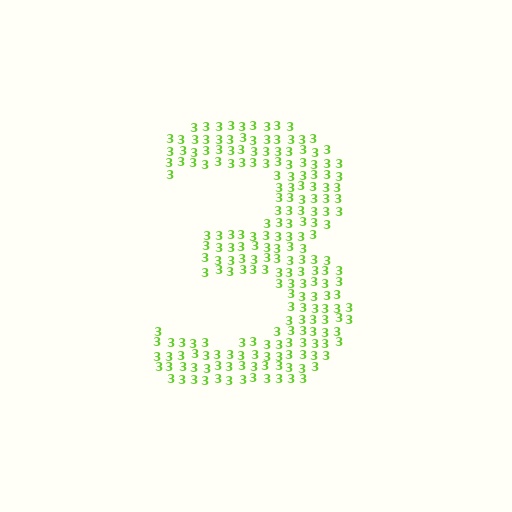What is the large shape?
The large shape is the digit 3.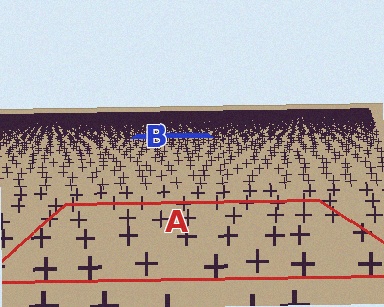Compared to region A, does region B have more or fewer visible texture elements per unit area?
Region B has more texture elements per unit area — they are packed more densely because it is farther away.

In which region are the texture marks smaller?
The texture marks are smaller in region B, because it is farther away.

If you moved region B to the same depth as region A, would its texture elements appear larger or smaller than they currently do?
They would appear larger. At a closer depth, the same texture elements are projected at a bigger on-screen size.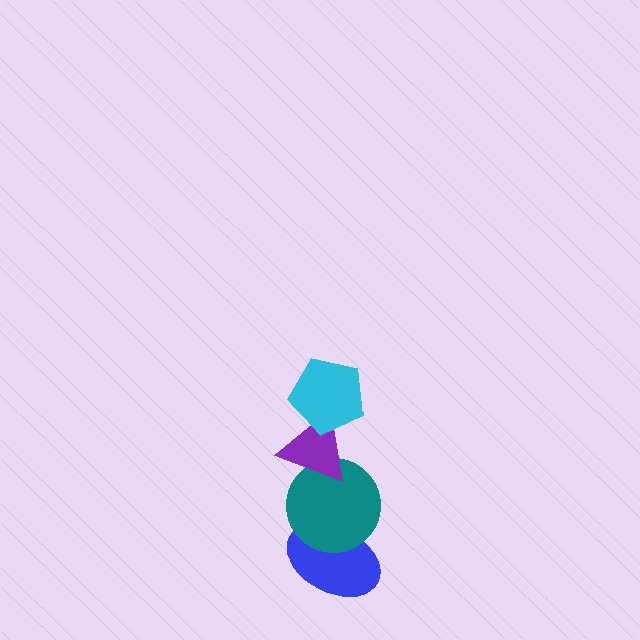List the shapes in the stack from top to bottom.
From top to bottom: the cyan pentagon, the purple triangle, the teal circle, the blue ellipse.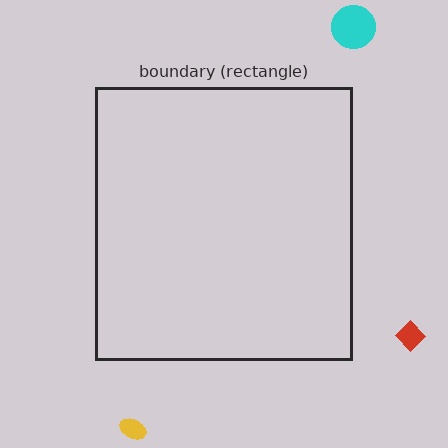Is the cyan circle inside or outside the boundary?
Outside.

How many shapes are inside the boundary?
0 inside, 3 outside.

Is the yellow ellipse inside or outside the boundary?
Outside.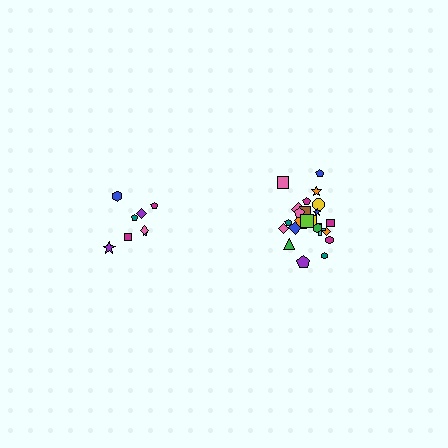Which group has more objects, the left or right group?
The right group.